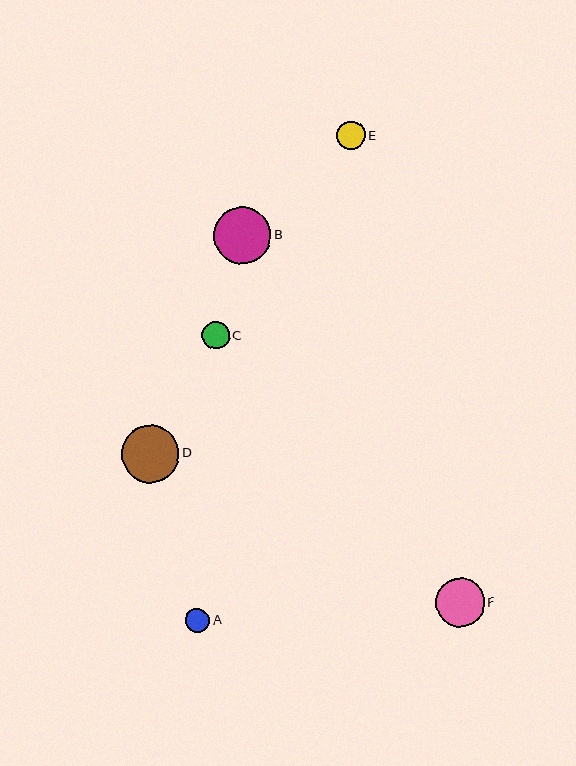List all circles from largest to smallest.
From largest to smallest: D, B, F, E, C, A.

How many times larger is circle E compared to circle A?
Circle E is approximately 1.2 times the size of circle A.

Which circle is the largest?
Circle D is the largest with a size of approximately 58 pixels.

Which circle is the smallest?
Circle A is the smallest with a size of approximately 24 pixels.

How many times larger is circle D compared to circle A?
Circle D is approximately 2.4 times the size of circle A.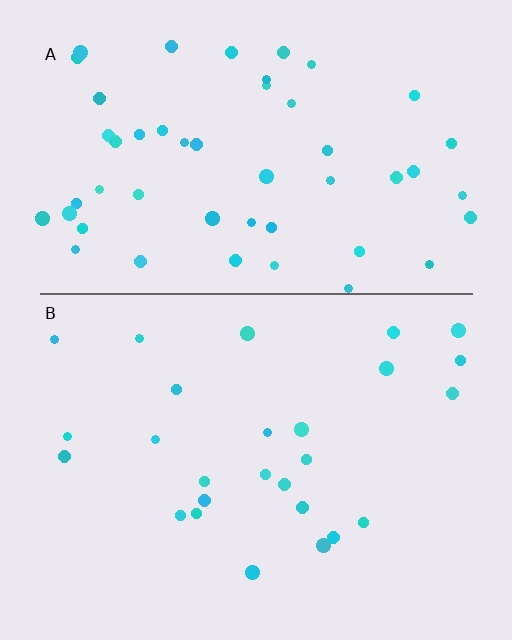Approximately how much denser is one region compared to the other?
Approximately 1.9× — region A over region B.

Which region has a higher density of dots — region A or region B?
A (the top).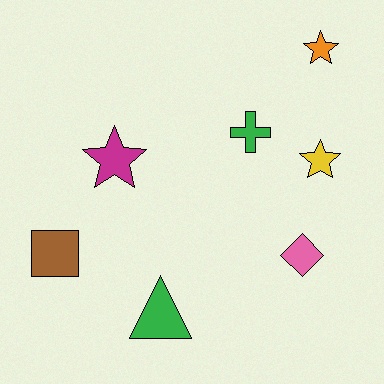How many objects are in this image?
There are 7 objects.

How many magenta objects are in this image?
There is 1 magenta object.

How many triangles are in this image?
There is 1 triangle.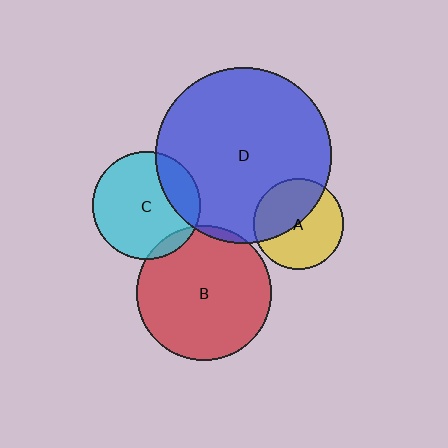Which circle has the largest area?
Circle D (blue).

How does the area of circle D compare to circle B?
Approximately 1.7 times.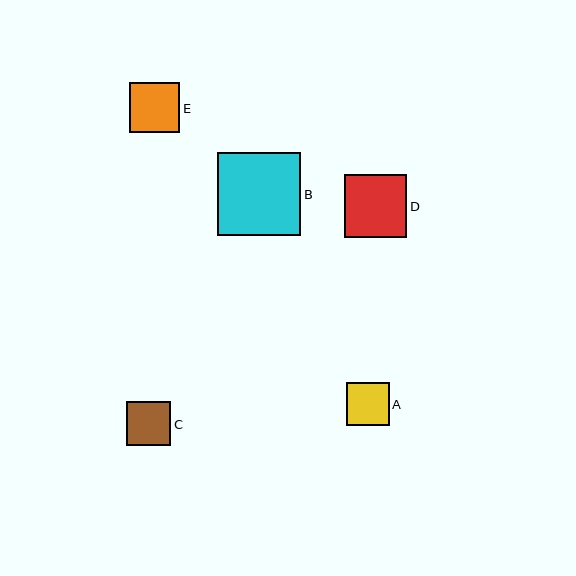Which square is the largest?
Square B is the largest with a size of approximately 83 pixels.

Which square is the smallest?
Square A is the smallest with a size of approximately 43 pixels.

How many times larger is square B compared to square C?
Square B is approximately 1.9 times the size of square C.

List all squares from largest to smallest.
From largest to smallest: B, D, E, C, A.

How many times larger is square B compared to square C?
Square B is approximately 1.9 times the size of square C.